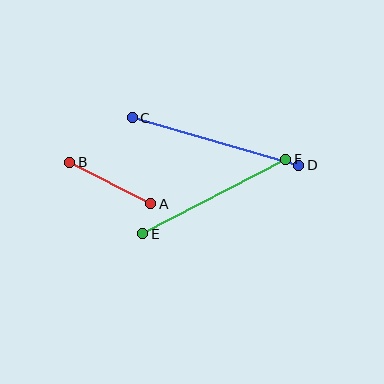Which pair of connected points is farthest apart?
Points C and D are farthest apart.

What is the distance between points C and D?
The distance is approximately 173 pixels.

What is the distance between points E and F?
The distance is approximately 161 pixels.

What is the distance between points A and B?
The distance is approximately 91 pixels.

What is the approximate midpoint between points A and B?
The midpoint is at approximately (110, 183) pixels.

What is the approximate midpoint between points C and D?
The midpoint is at approximately (215, 142) pixels.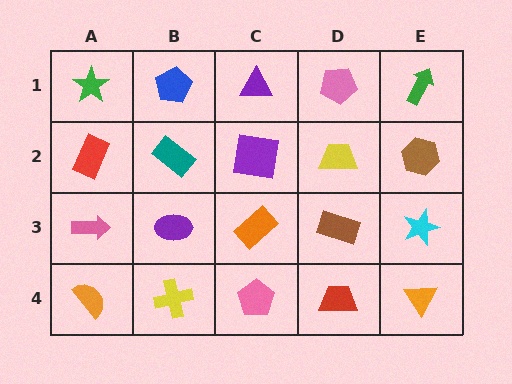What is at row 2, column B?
A teal rectangle.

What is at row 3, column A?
A pink arrow.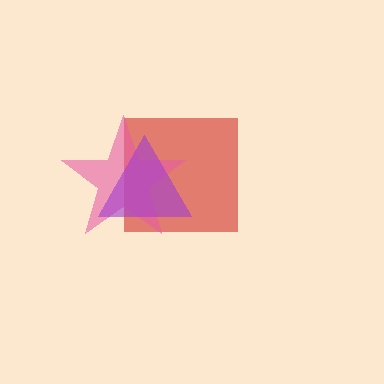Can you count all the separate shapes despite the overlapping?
Yes, there are 3 separate shapes.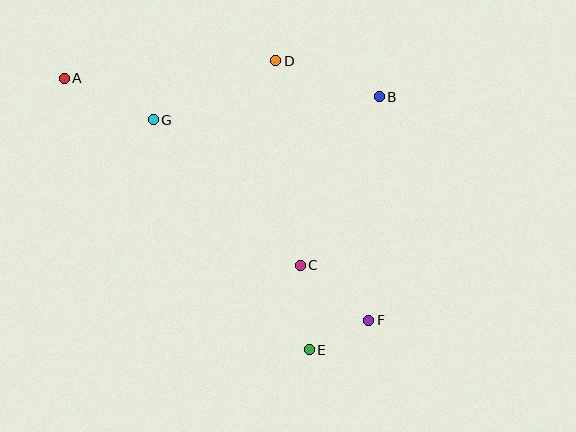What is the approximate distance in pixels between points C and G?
The distance between C and G is approximately 207 pixels.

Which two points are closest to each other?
Points E and F are closest to each other.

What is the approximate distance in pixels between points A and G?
The distance between A and G is approximately 98 pixels.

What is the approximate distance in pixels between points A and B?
The distance between A and B is approximately 315 pixels.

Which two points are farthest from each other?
Points A and F are farthest from each other.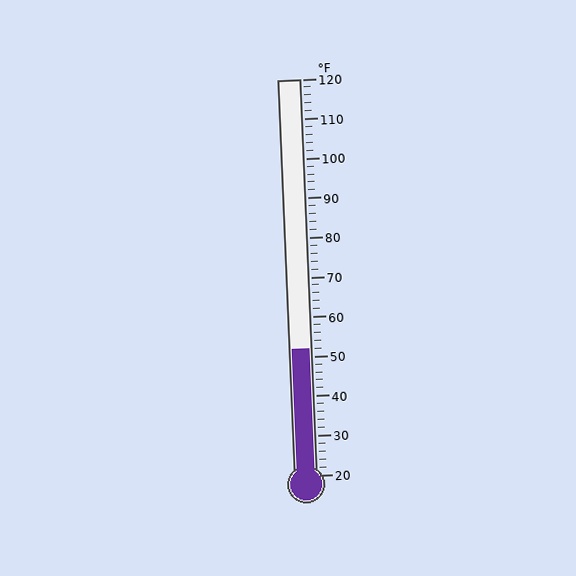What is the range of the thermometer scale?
The thermometer scale ranges from 20°F to 120°F.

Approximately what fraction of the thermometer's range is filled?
The thermometer is filled to approximately 30% of its range.